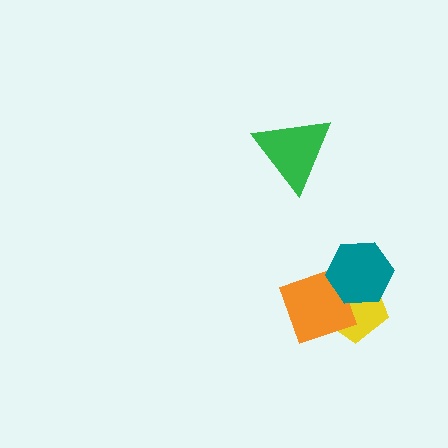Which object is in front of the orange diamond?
The teal hexagon is in front of the orange diamond.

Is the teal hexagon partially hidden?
No, no other shape covers it.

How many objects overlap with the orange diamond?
2 objects overlap with the orange diamond.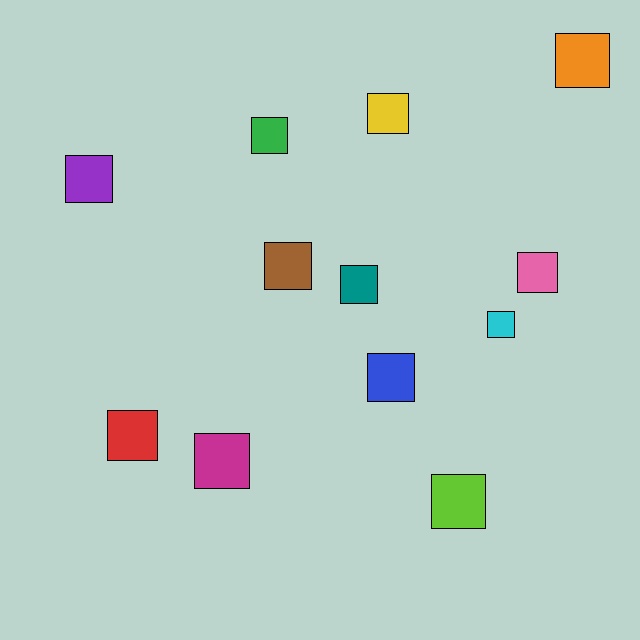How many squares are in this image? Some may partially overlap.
There are 12 squares.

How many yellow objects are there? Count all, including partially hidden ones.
There is 1 yellow object.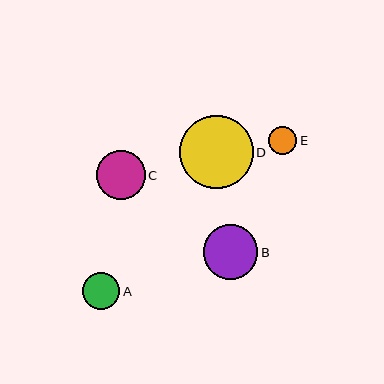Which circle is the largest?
Circle D is the largest with a size of approximately 73 pixels.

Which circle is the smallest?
Circle E is the smallest with a size of approximately 28 pixels.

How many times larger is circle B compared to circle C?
Circle B is approximately 1.1 times the size of circle C.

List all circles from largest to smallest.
From largest to smallest: D, B, C, A, E.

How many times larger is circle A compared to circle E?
Circle A is approximately 1.3 times the size of circle E.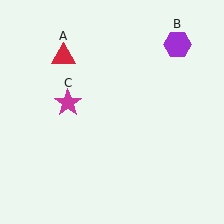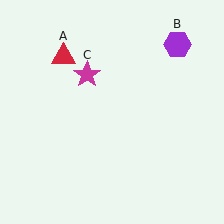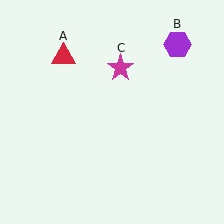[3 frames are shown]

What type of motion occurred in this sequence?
The magenta star (object C) rotated clockwise around the center of the scene.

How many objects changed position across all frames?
1 object changed position: magenta star (object C).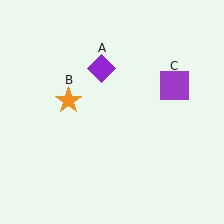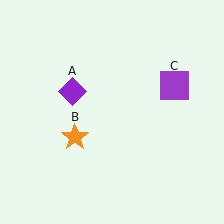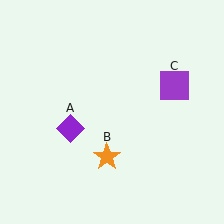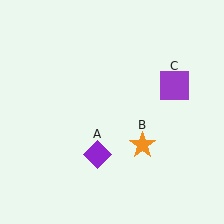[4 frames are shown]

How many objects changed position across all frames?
2 objects changed position: purple diamond (object A), orange star (object B).